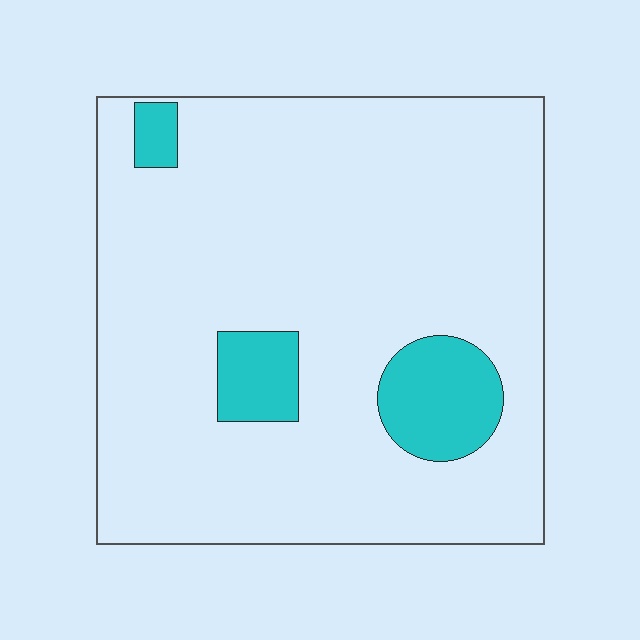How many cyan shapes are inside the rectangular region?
3.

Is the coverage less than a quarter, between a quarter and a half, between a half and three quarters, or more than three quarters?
Less than a quarter.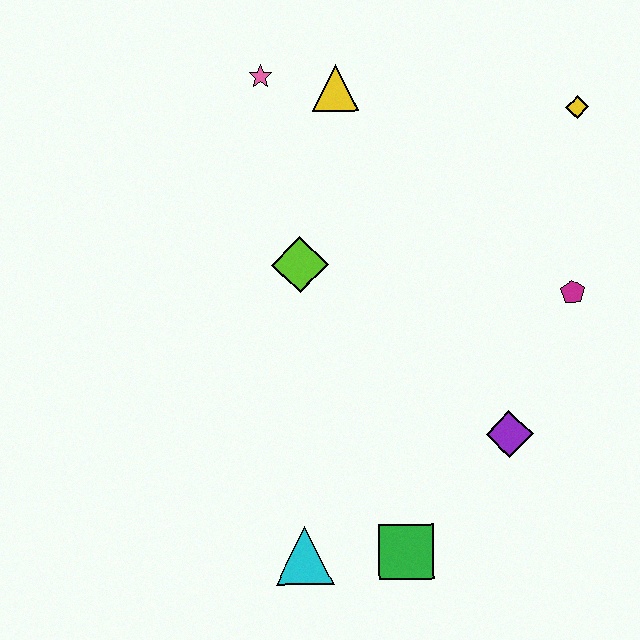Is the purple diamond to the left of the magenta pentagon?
Yes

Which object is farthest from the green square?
The pink star is farthest from the green square.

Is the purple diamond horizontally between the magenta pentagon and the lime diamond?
Yes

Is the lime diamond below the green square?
No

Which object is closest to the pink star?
The yellow triangle is closest to the pink star.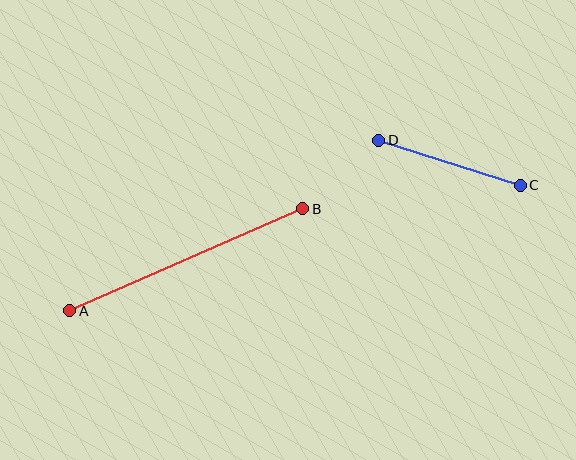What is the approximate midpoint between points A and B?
The midpoint is at approximately (186, 260) pixels.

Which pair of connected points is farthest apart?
Points A and B are farthest apart.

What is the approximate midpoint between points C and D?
The midpoint is at approximately (449, 163) pixels.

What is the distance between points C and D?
The distance is approximately 148 pixels.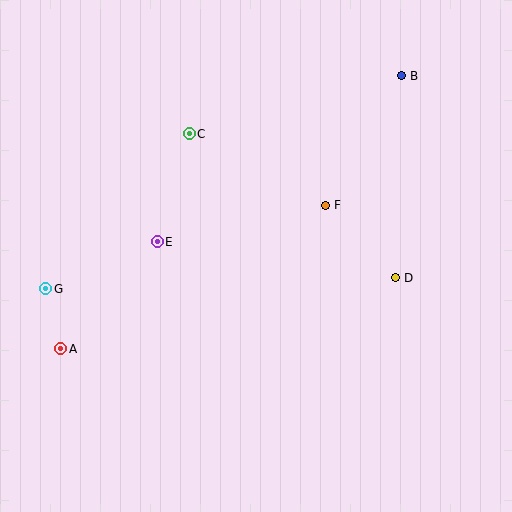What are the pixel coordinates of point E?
Point E is at (157, 242).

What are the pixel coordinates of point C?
Point C is at (189, 134).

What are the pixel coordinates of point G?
Point G is at (46, 289).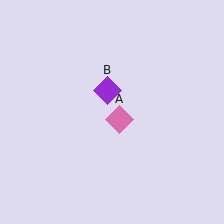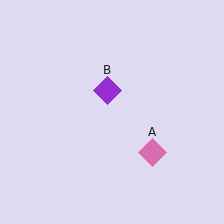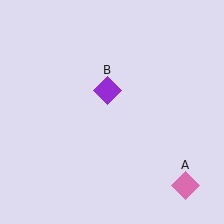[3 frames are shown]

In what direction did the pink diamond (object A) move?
The pink diamond (object A) moved down and to the right.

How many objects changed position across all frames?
1 object changed position: pink diamond (object A).